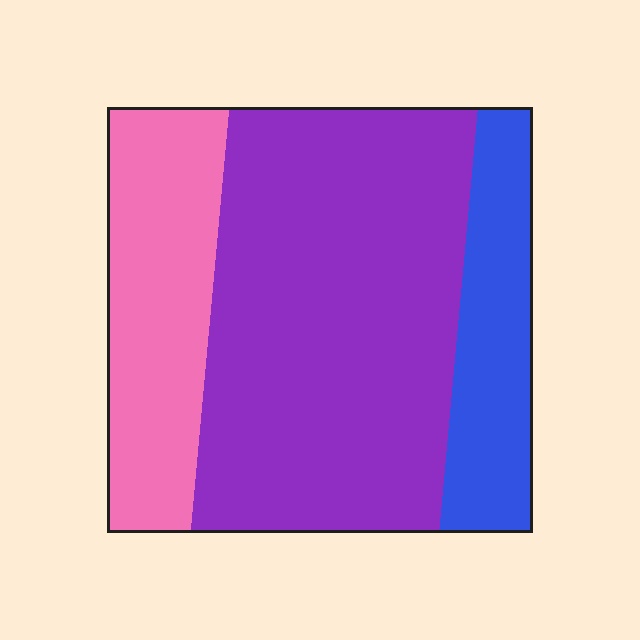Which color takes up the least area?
Blue, at roughly 15%.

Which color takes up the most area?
Purple, at roughly 60%.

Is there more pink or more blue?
Pink.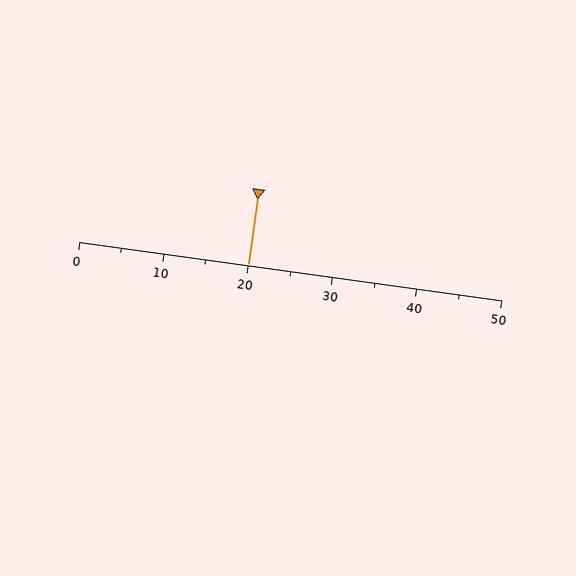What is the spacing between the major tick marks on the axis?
The major ticks are spaced 10 apart.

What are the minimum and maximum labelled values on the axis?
The axis runs from 0 to 50.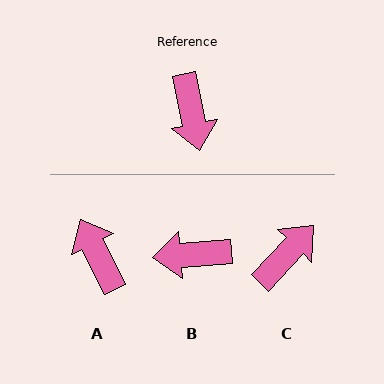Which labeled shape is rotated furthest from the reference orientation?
A, about 165 degrees away.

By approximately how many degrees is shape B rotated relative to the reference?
Approximately 97 degrees clockwise.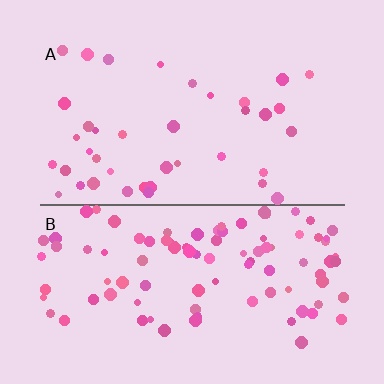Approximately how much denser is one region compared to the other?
Approximately 2.5× — region B over region A.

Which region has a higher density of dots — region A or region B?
B (the bottom).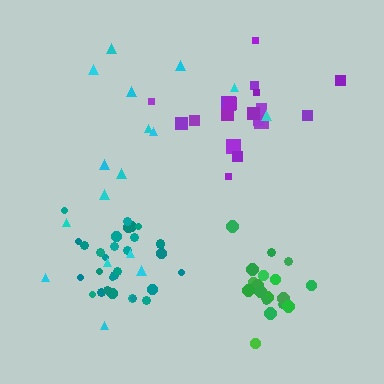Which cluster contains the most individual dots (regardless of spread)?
Teal (30).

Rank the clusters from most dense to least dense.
teal, green, purple, cyan.